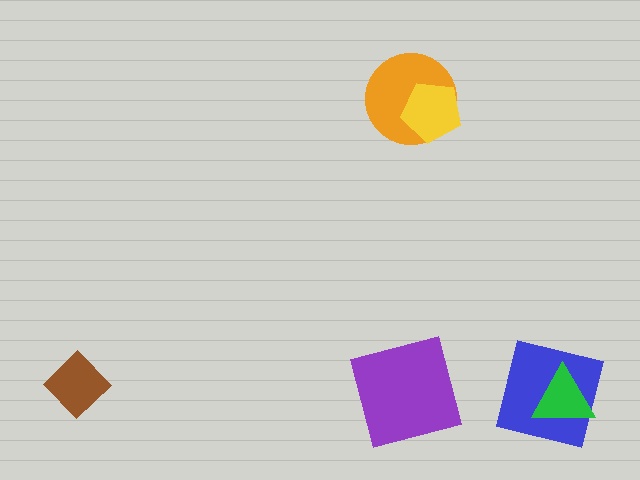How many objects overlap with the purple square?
0 objects overlap with the purple square.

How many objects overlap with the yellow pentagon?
1 object overlaps with the yellow pentagon.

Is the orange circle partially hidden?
Yes, it is partially covered by another shape.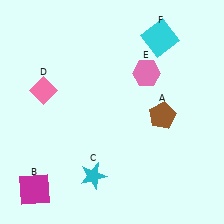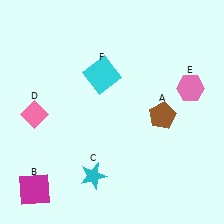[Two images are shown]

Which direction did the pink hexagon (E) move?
The pink hexagon (E) moved right.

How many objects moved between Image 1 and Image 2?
3 objects moved between the two images.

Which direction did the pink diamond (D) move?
The pink diamond (D) moved down.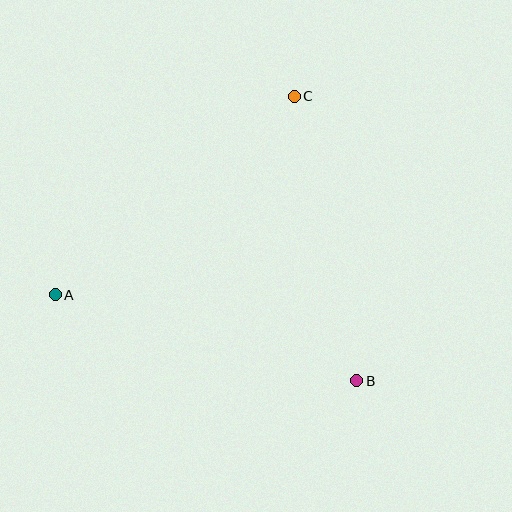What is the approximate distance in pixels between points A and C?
The distance between A and C is approximately 310 pixels.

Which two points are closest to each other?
Points B and C are closest to each other.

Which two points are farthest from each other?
Points A and B are farthest from each other.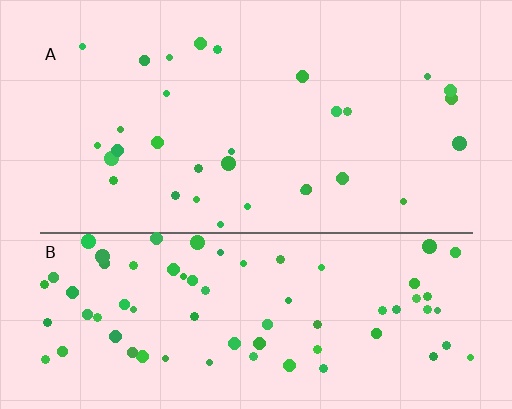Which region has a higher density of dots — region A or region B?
B (the bottom).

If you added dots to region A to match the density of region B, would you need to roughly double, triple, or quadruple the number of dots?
Approximately double.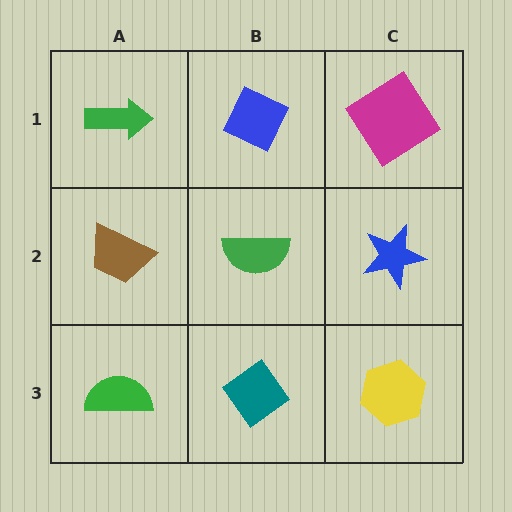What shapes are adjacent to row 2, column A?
A green arrow (row 1, column A), a green semicircle (row 3, column A), a green semicircle (row 2, column B).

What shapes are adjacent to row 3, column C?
A blue star (row 2, column C), a teal diamond (row 3, column B).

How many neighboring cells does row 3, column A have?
2.